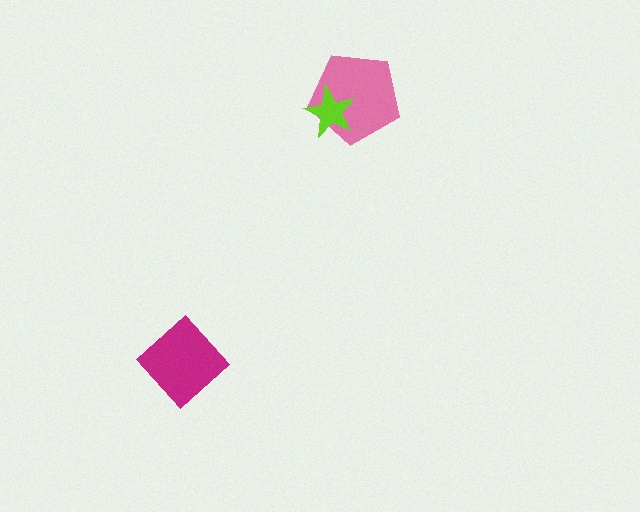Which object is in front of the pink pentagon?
The lime star is in front of the pink pentagon.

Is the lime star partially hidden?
No, no other shape covers it.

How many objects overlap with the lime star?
1 object overlaps with the lime star.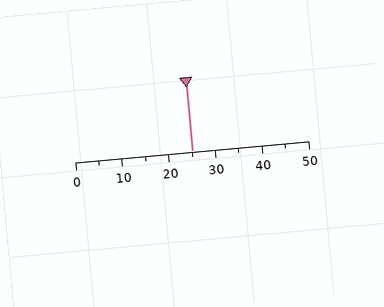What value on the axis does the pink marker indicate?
The marker indicates approximately 25.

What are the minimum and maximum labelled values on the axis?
The axis runs from 0 to 50.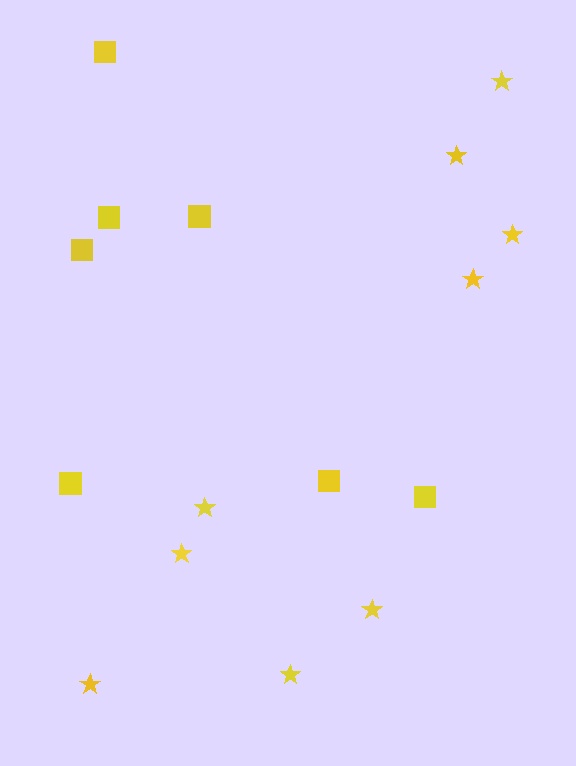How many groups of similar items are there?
There are 2 groups: one group of stars (9) and one group of squares (7).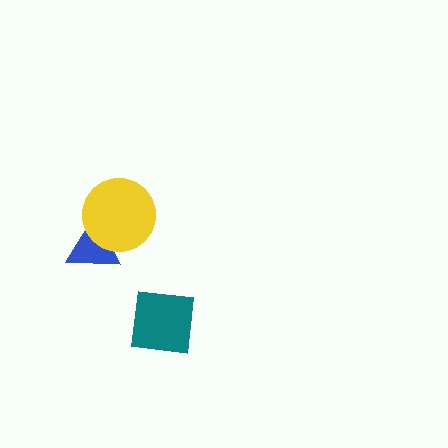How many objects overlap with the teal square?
0 objects overlap with the teal square.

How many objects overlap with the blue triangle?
1 object overlaps with the blue triangle.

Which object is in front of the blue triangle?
The yellow circle is in front of the blue triangle.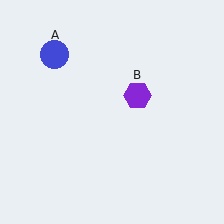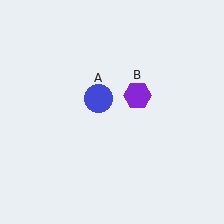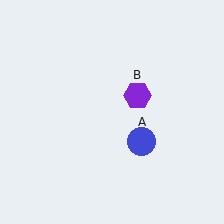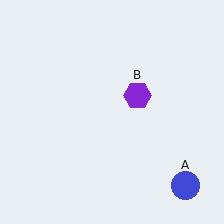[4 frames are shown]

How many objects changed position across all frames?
1 object changed position: blue circle (object A).